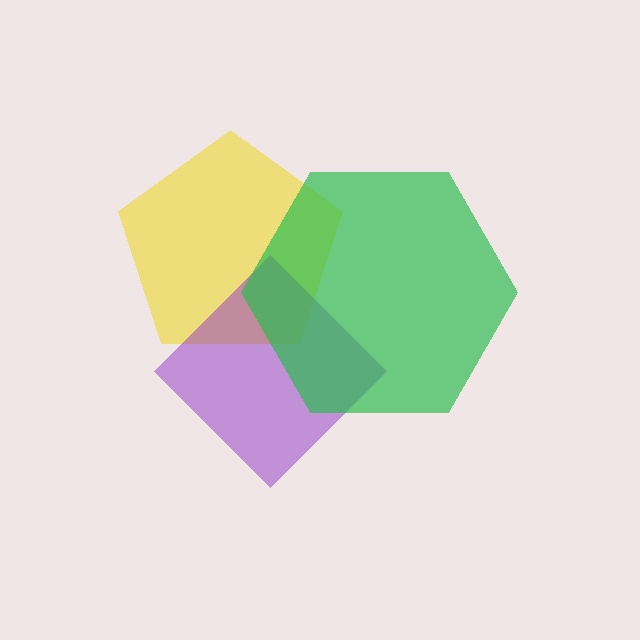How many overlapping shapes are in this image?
There are 3 overlapping shapes in the image.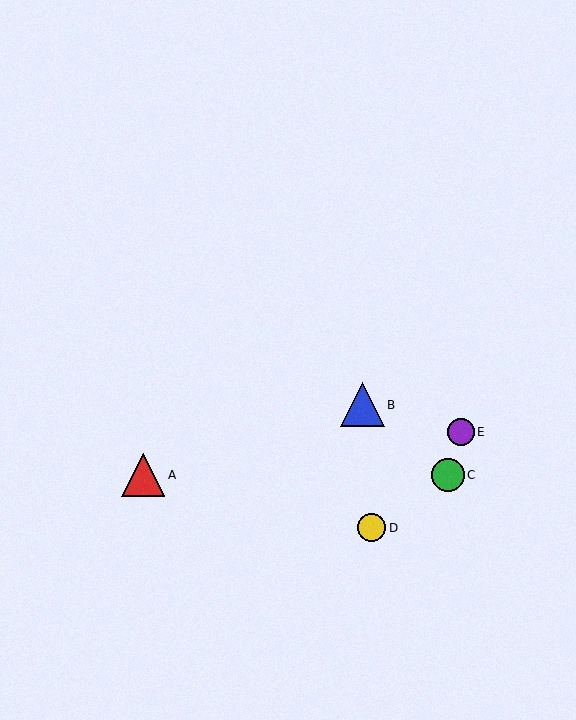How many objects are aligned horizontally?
2 objects (A, C) are aligned horizontally.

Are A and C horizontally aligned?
Yes, both are at y≈475.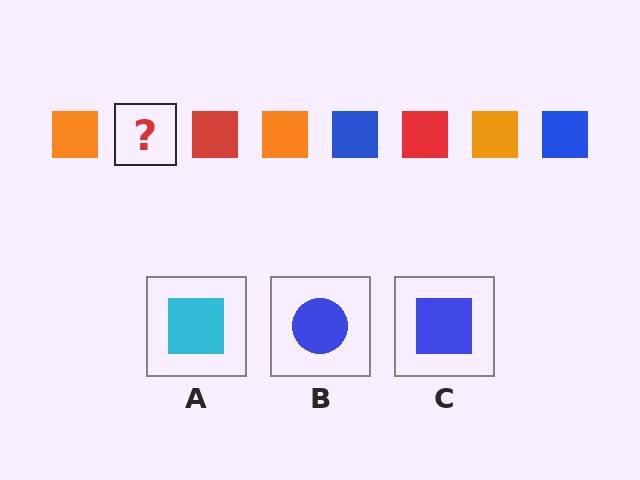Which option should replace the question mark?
Option C.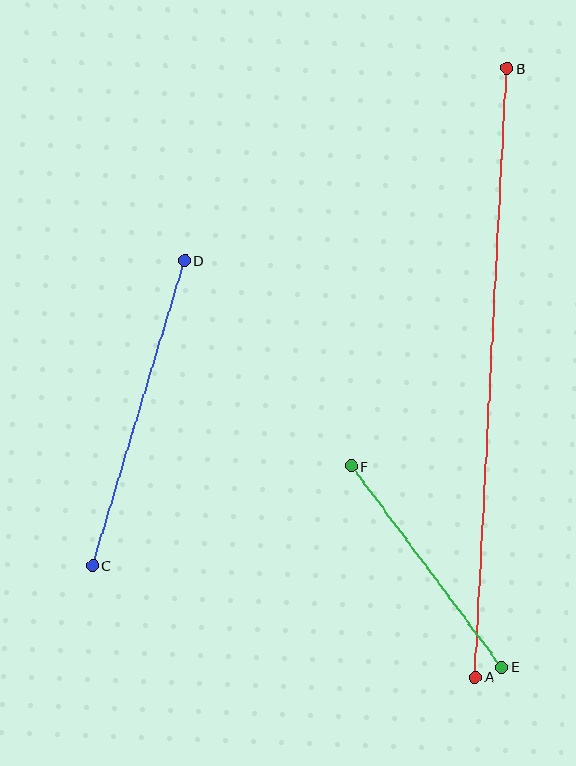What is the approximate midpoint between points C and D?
The midpoint is at approximately (138, 413) pixels.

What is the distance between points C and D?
The distance is approximately 319 pixels.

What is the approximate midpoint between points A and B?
The midpoint is at approximately (491, 373) pixels.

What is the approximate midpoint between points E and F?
The midpoint is at approximately (427, 566) pixels.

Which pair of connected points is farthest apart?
Points A and B are farthest apart.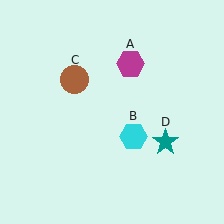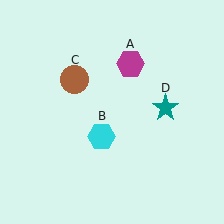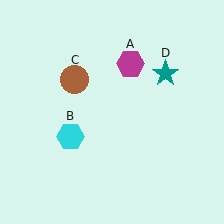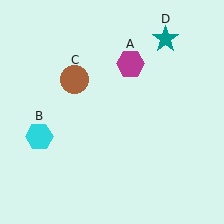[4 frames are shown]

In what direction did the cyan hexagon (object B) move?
The cyan hexagon (object B) moved left.